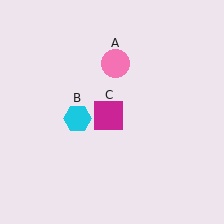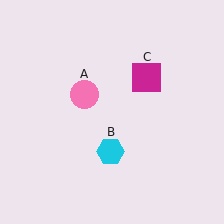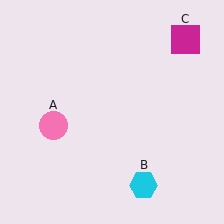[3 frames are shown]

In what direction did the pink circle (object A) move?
The pink circle (object A) moved down and to the left.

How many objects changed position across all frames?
3 objects changed position: pink circle (object A), cyan hexagon (object B), magenta square (object C).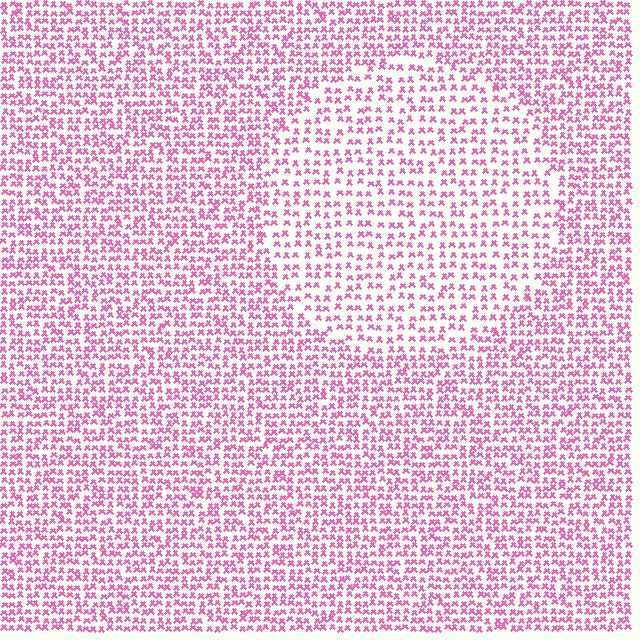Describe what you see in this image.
The image contains small pink elements arranged at two different densities. A circle-shaped region is visible where the elements are less densely packed than the surrounding area.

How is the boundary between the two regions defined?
The boundary is defined by a change in element density (approximately 1.6x ratio). All elements are the same color, size, and shape.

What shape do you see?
I see a circle.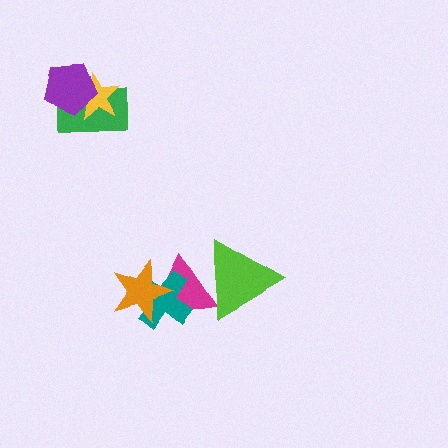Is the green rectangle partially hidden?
Yes, it is partially covered by another shape.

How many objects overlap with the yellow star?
2 objects overlap with the yellow star.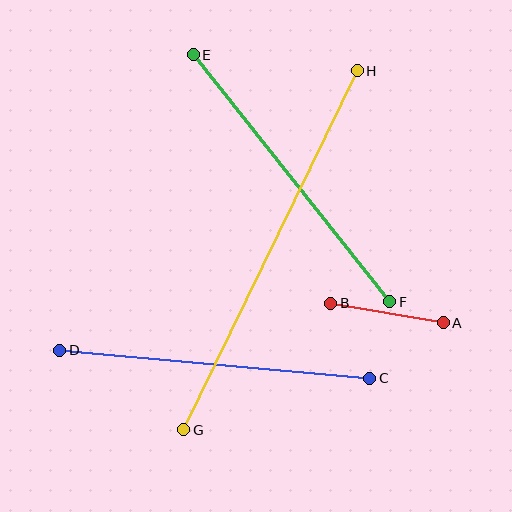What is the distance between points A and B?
The distance is approximately 114 pixels.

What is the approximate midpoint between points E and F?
The midpoint is at approximately (291, 178) pixels.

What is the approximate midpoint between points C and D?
The midpoint is at approximately (215, 364) pixels.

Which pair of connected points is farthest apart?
Points G and H are farthest apart.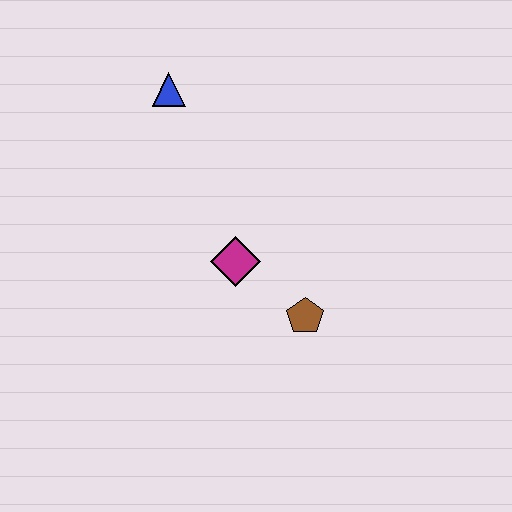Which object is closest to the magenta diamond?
The brown pentagon is closest to the magenta diamond.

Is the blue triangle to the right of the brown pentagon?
No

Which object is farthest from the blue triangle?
The brown pentagon is farthest from the blue triangle.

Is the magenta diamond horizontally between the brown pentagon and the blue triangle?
Yes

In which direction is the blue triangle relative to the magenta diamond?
The blue triangle is above the magenta diamond.